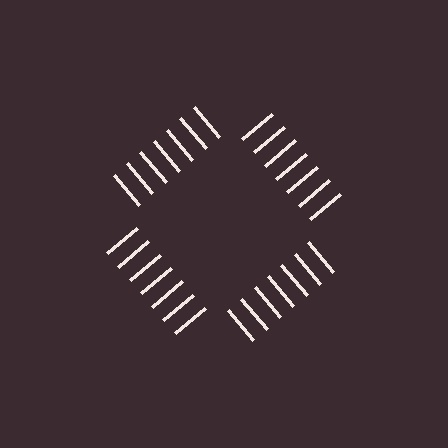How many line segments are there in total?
28 — 7 along each of the 4 edges.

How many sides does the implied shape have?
4 sides — the line-ends trace a square.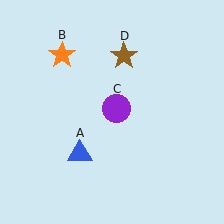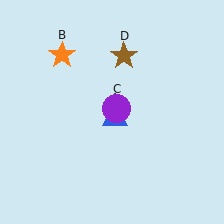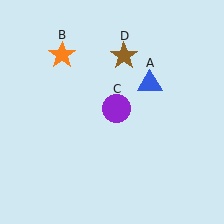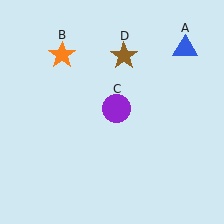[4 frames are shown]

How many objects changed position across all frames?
1 object changed position: blue triangle (object A).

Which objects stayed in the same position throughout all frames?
Orange star (object B) and purple circle (object C) and brown star (object D) remained stationary.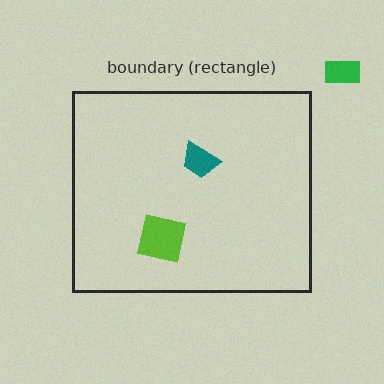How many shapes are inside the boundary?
2 inside, 1 outside.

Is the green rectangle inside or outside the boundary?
Outside.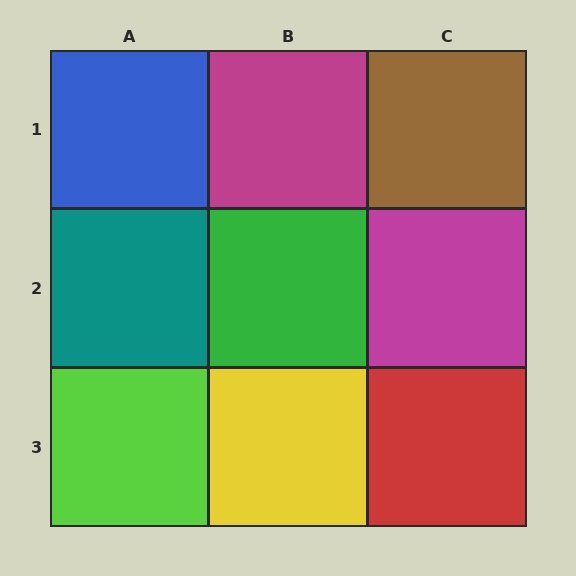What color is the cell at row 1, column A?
Blue.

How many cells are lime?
1 cell is lime.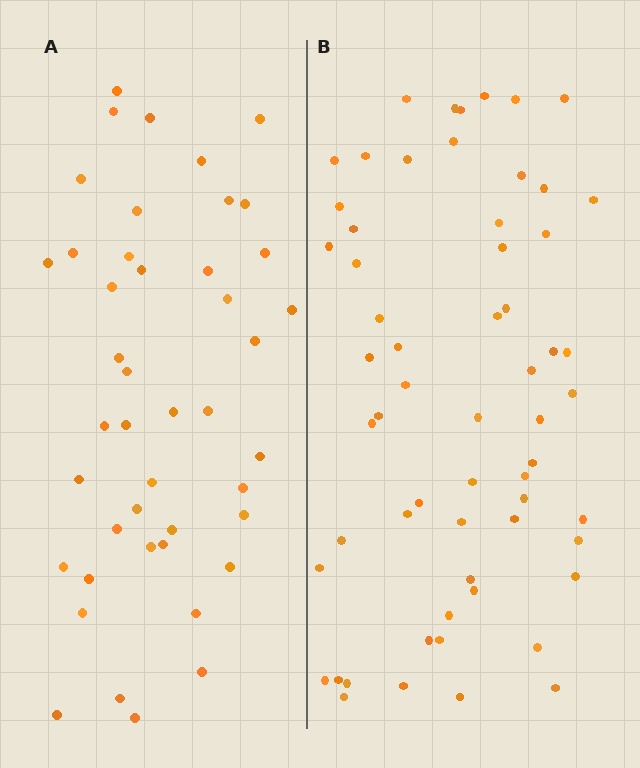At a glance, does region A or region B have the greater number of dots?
Region B (the right region) has more dots.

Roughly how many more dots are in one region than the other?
Region B has approximately 15 more dots than region A.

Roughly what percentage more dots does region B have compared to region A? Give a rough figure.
About 35% more.